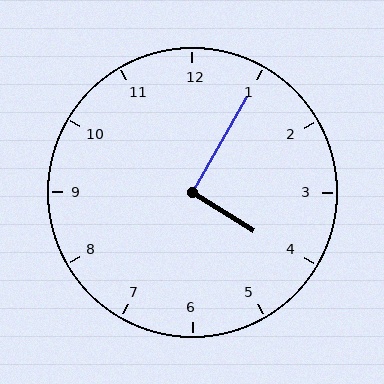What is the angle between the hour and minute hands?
Approximately 92 degrees.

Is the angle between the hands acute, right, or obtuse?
It is right.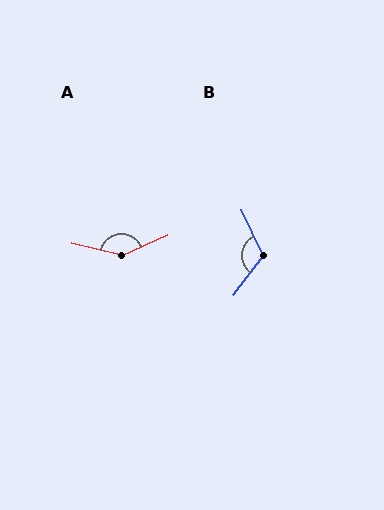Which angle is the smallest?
B, at approximately 119 degrees.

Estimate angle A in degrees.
Approximately 143 degrees.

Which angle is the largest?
A, at approximately 143 degrees.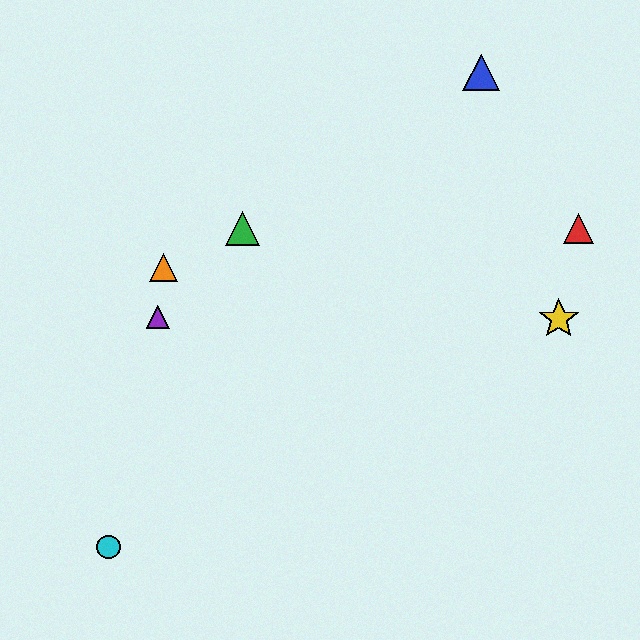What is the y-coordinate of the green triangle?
The green triangle is at y≈228.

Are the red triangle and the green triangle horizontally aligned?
Yes, both are at y≈228.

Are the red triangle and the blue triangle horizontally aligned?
No, the red triangle is at y≈228 and the blue triangle is at y≈72.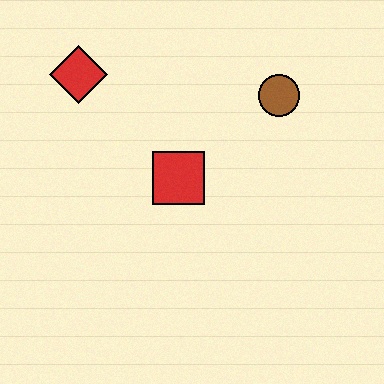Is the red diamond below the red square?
No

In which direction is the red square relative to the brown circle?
The red square is to the left of the brown circle.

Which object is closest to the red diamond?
The red square is closest to the red diamond.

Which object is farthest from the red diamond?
The brown circle is farthest from the red diamond.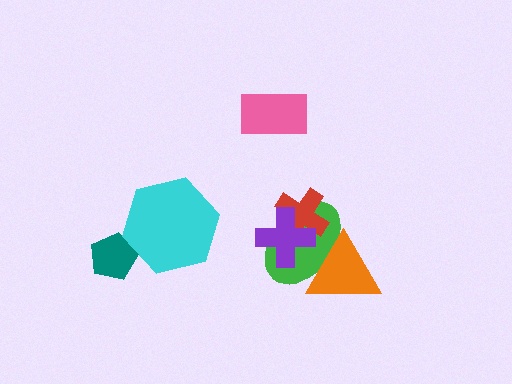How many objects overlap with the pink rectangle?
0 objects overlap with the pink rectangle.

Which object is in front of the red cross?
The purple cross is in front of the red cross.